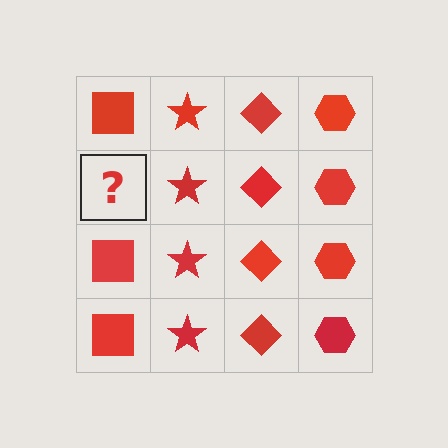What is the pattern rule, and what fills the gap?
The rule is that each column has a consistent shape. The gap should be filled with a red square.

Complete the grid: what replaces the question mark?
The question mark should be replaced with a red square.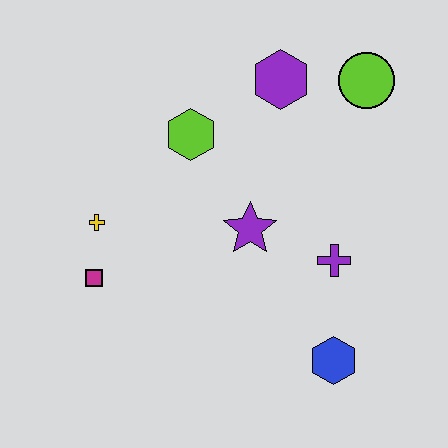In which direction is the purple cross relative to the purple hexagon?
The purple cross is below the purple hexagon.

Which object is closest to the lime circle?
The purple hexagon is closest to the lime circle.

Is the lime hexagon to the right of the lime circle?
No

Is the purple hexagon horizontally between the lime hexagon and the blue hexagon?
Yes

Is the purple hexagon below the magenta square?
No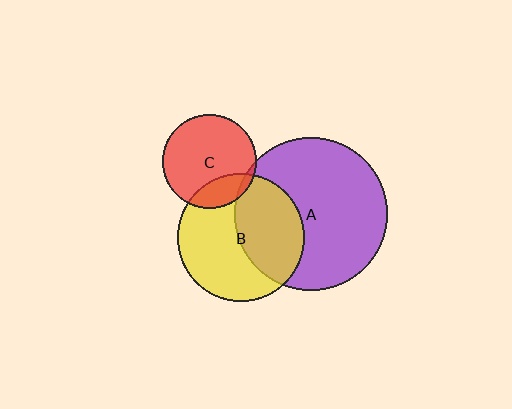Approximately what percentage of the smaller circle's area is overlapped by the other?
Approximately 5%.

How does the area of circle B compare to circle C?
Approximately 1.8 times.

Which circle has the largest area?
Circle A (purple).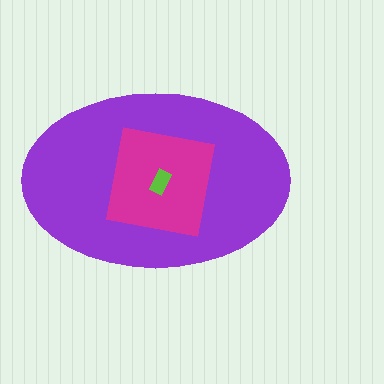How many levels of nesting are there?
3.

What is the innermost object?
The lime rectangle.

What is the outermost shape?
The purple ellipse.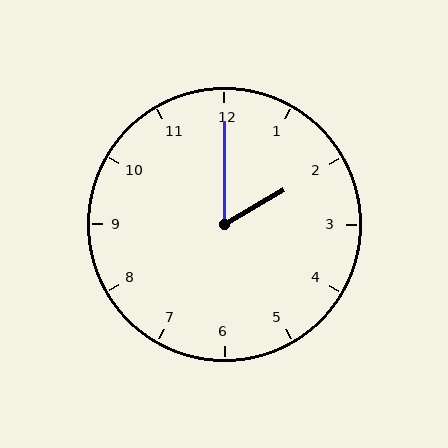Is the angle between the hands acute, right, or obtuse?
It is acute.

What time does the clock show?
2:00.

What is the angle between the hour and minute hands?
Approximately 60 degrees.